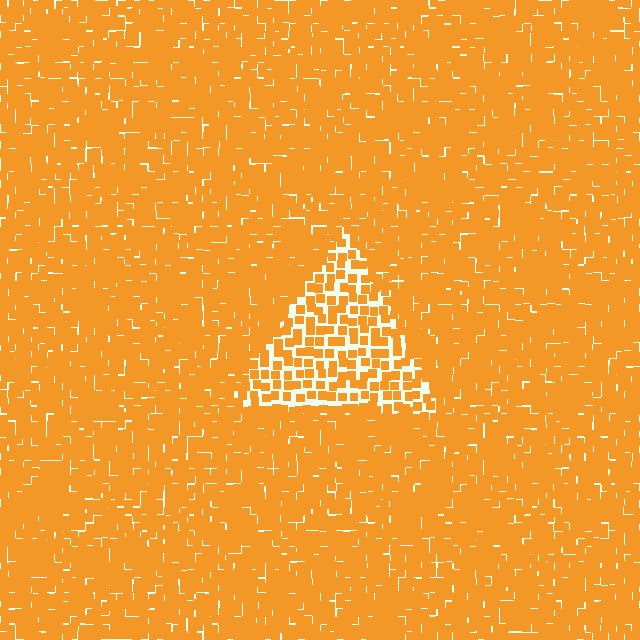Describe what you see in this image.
The image contains small orange elements arranged at two different densities. A triangle-shaped region is visible where the elements are less densely packed than the surrounding area.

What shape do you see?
I see a triangle.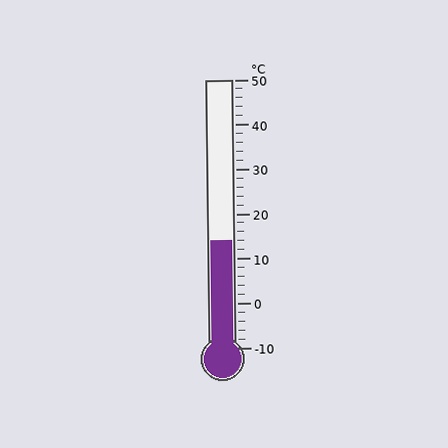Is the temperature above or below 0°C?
The temperature is above 0°C.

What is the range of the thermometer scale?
The thermometer scale ranges from -10°C to 50°C.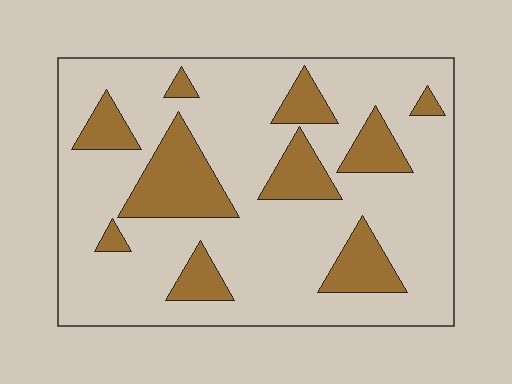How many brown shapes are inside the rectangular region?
10.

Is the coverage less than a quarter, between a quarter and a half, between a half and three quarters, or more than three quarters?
Less than a quarter.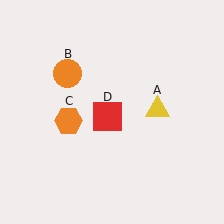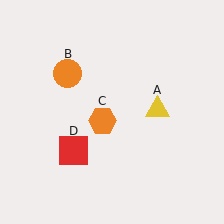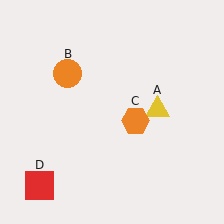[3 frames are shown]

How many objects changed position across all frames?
2 objects changed position: orange hexagon (object C), red square (object D).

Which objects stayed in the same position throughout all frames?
Yellow triangle (object A) and orange circle (object B) remained stationary.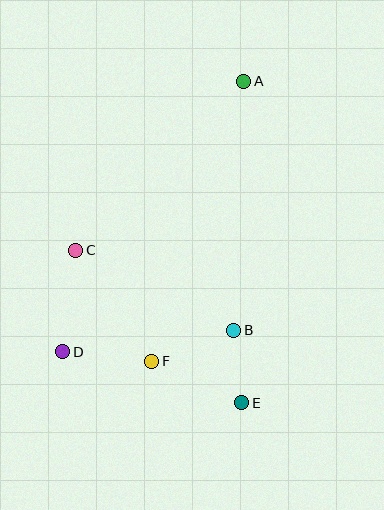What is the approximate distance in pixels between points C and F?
The distance between C and F is approximately 135 pixels.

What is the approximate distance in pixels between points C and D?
The distance between C and D is approximately 103 pixels.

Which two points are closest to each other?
Points B and E are closest to each other.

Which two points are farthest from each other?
Points A and D are farthest from each other.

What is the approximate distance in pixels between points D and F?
The distance between D and F is approximately 90 pixels.